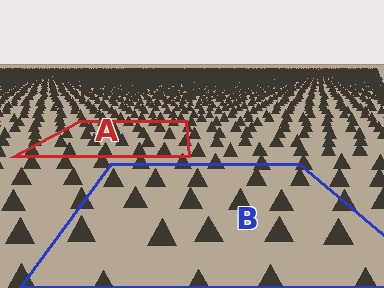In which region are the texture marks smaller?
The texture marks are smaller in region A, because it is farther away.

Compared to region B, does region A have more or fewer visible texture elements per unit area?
Region A has more texture elements per unit area — they are packed more densely because it is farther away.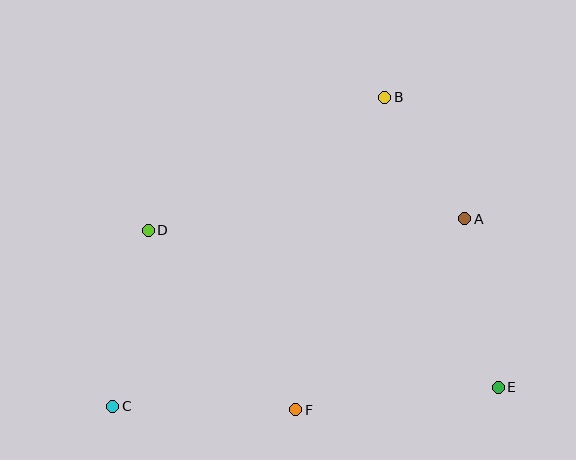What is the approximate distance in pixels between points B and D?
The distance between B and D is approximately 272 pixels.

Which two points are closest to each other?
Points A and B are closest to each other.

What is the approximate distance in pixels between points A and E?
The distance between A and E is approximately 172 pixels.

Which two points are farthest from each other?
Points B and C are farthest from each other.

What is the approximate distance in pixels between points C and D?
The distance between C and D is approximately 179 pixels.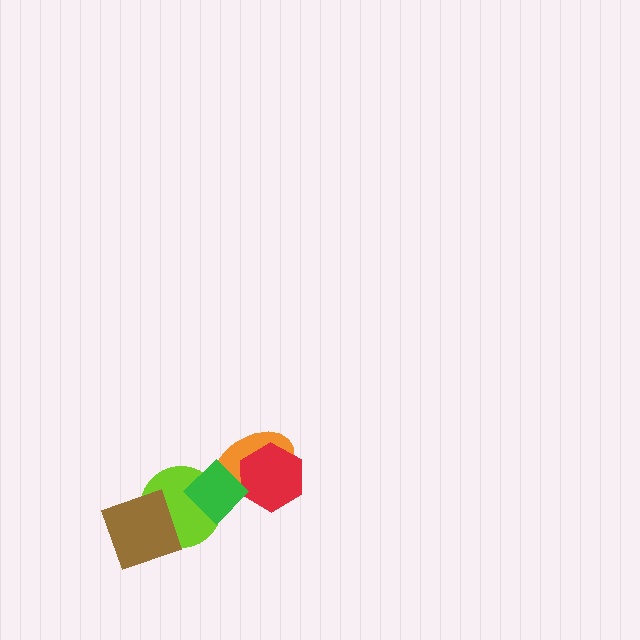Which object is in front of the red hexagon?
The green diamond is in front of the red hexagon.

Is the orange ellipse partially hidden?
Yes, it is partially covered by another shape.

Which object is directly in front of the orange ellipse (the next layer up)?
The red hexagon is directly in front of the orange ellipse.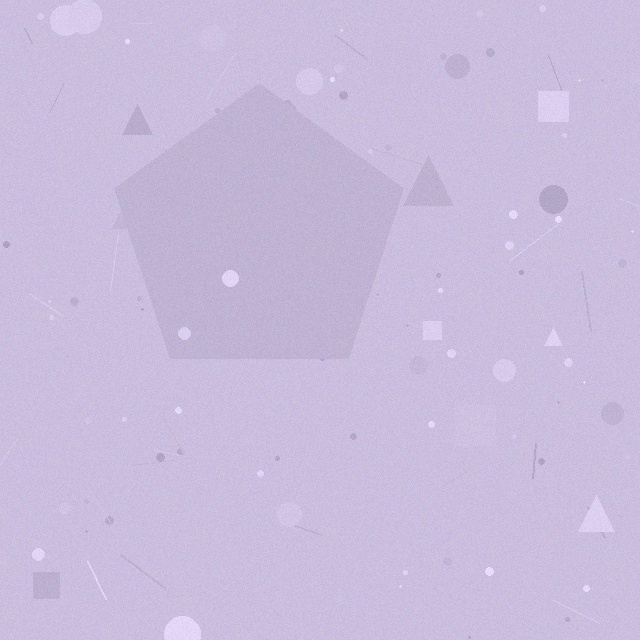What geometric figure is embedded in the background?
A pentagon is embedded in the background.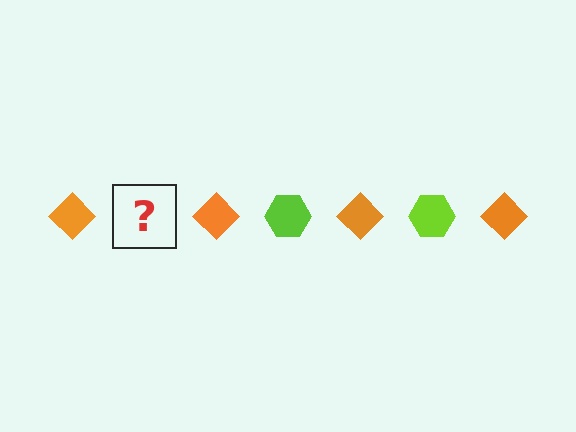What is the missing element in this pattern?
The missing element is a lime hexagon.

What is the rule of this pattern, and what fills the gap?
The rule is that the pattern alternates between orange diamond and lime hexagon. The gap should be filled with a lime hexagon.